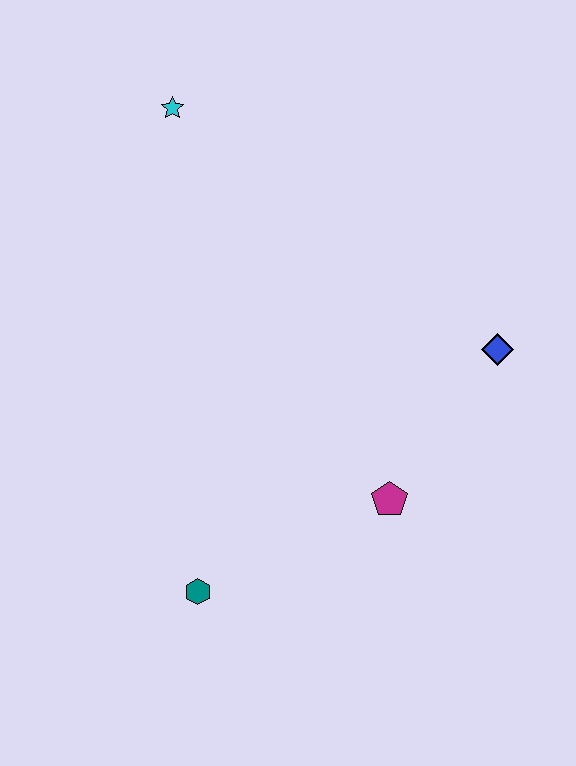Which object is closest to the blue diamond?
The magenta pentagon is closest to the blue diamond.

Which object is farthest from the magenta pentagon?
The cyan star is farthest from the magenta pentagon.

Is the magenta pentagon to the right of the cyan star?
Yes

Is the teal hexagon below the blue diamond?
Yes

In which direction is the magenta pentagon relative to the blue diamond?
The magenta pentagon is below the blue diamond.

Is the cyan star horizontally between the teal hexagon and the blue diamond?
No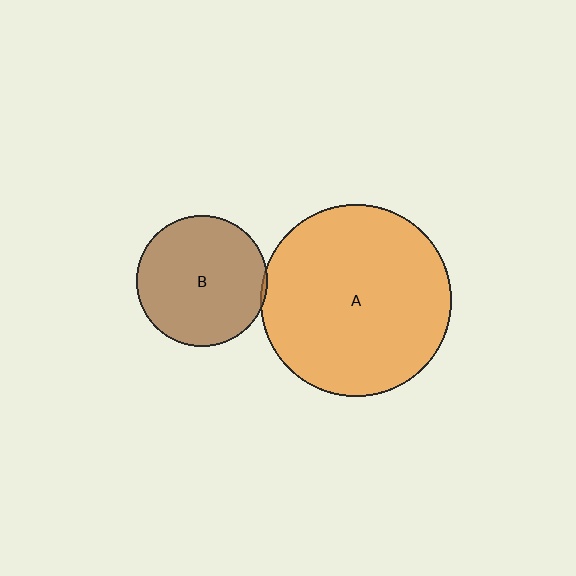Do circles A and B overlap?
Yes.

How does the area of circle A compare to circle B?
Approximately 2.1 times.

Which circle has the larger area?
Circle A (orange).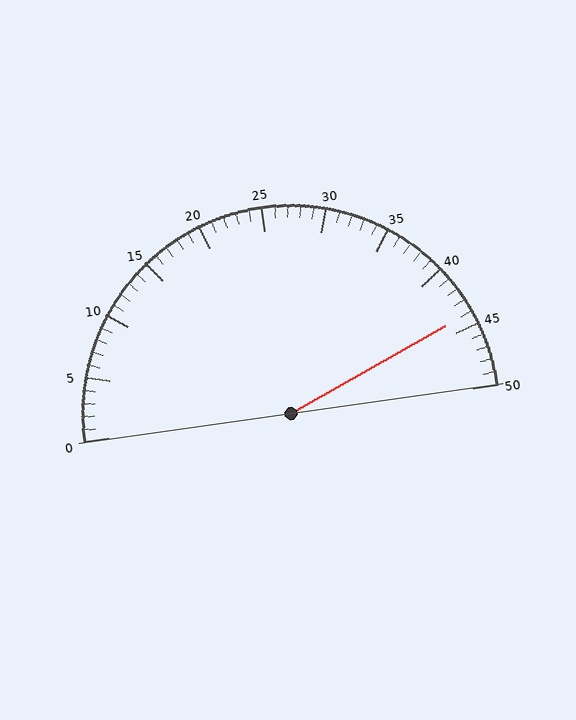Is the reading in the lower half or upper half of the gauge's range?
The reading is in the upper half of the range (0 to 50).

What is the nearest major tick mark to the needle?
The nearest major tick mark is 45.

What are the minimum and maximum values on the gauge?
The gauge ranges from 0 to 50.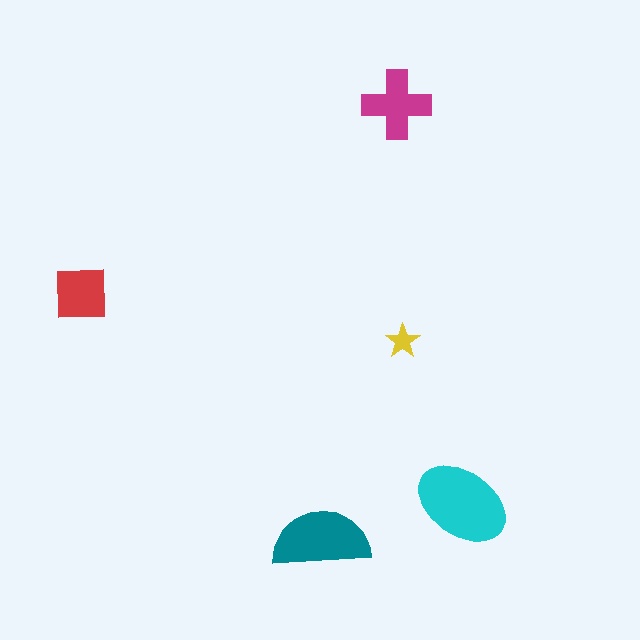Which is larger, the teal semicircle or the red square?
The teal semicircle.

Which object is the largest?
The cyan ellipse.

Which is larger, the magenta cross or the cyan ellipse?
The cyan ellipse.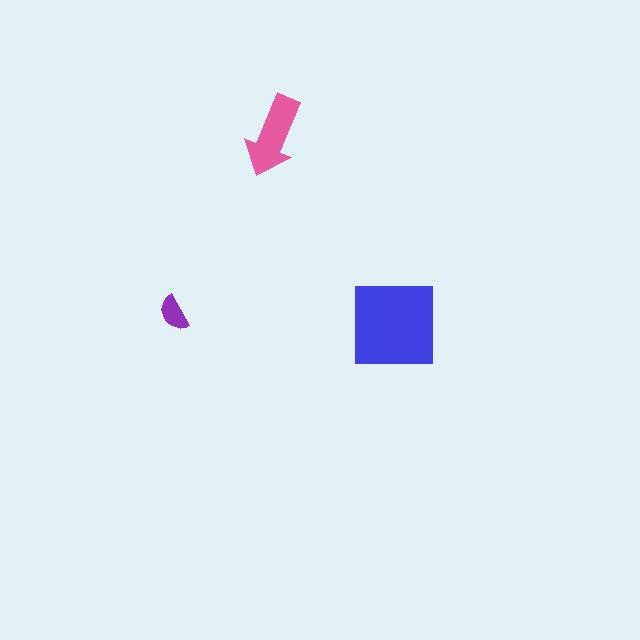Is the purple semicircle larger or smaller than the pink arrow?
Smaller.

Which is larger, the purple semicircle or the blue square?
The blue square.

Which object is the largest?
The blue square.